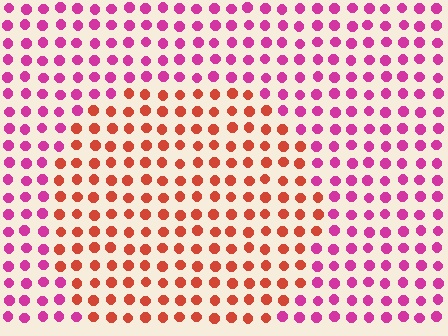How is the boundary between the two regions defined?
The boundary is defined purely by a slight shift in hue (about 48 degrees). Spacing, size, and orientation are identical on both sides.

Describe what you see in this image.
The image is filled with small magenta elements in a uniform arrangement. A circle-shaped region is visible where the elements are tinted to a slightly different hue, forming a subtle color boundary.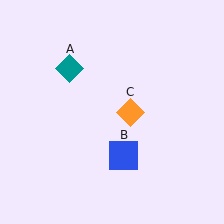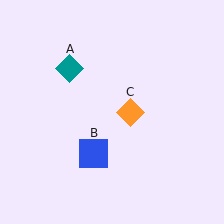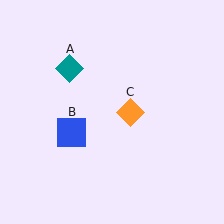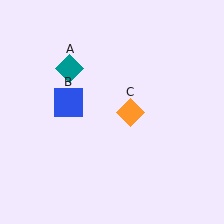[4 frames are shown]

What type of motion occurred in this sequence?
The blue square (object B) rotated clockwise around the center of the scene.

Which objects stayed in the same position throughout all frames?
Teal diamond (object A) and orange diamond (object C) remained stationary.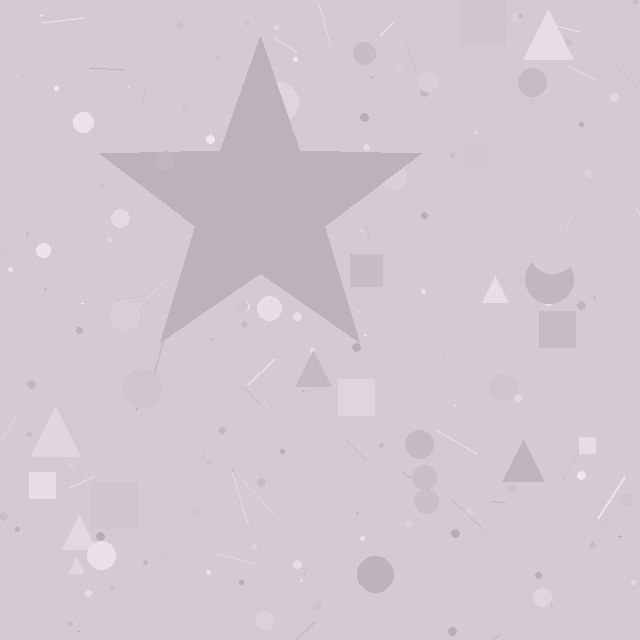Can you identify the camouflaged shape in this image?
The camouflaged shape is a star.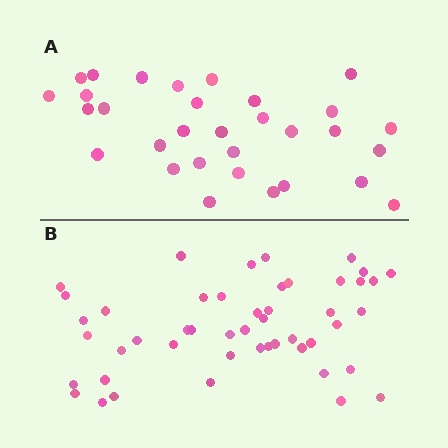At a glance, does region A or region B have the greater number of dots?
Region B (the bottom region) has more dots.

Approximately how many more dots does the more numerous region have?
Region B has approximately 15 more dots than region A.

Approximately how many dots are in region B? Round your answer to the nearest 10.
About 50 dots. (The exact count is 48, which rounds to 50.)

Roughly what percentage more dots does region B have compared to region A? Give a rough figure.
About 55% more.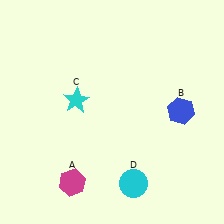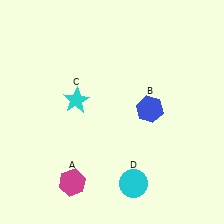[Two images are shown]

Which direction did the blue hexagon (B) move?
The blue hexagon (B) moved left.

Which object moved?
The blue hexagon (B) moved left.